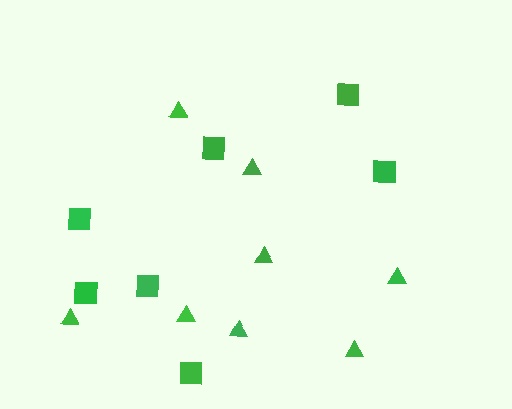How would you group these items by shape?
There are 2 groups: one group of squares (7) and one group of triangles (8).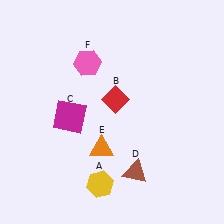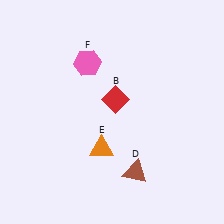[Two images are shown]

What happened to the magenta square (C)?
The magenta square (C) was removed in Image 2. It was in the bottom-left area of Image 1.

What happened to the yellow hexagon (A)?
The yellow hexagon (A) was removed in Image 2. It was in the bottom-left area of Image 1.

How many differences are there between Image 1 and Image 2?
There are 2 differences between the two images.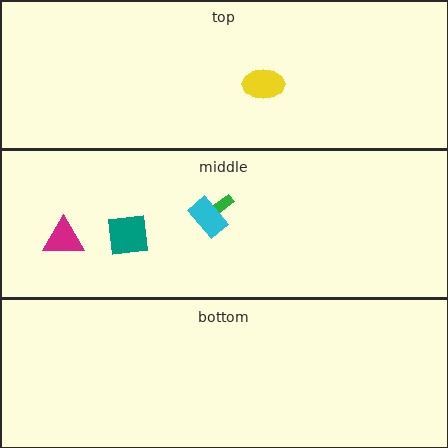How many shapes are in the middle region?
4.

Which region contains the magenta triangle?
The middle region.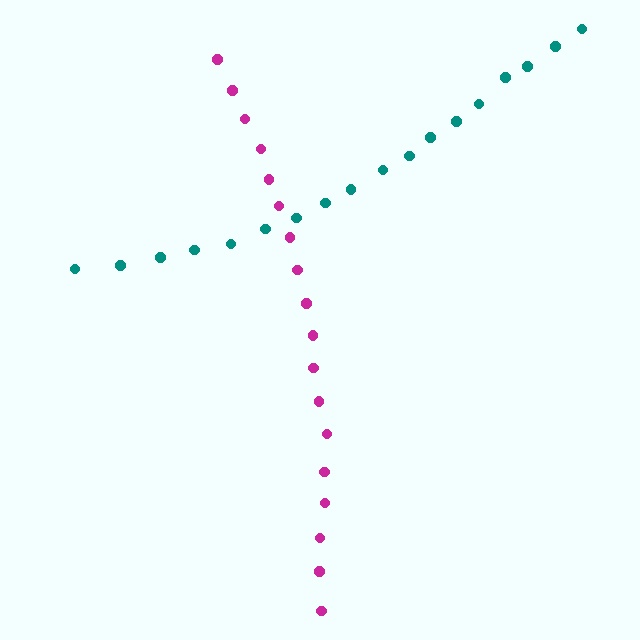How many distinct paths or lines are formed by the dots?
There are 2 distinct paths.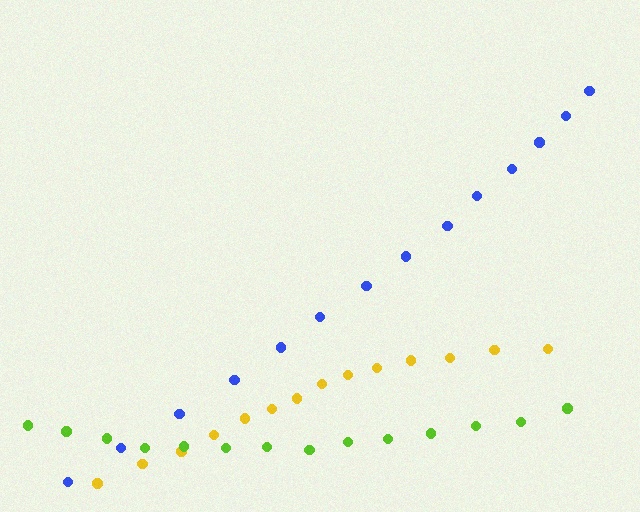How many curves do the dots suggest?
There are 3 distinct paths.